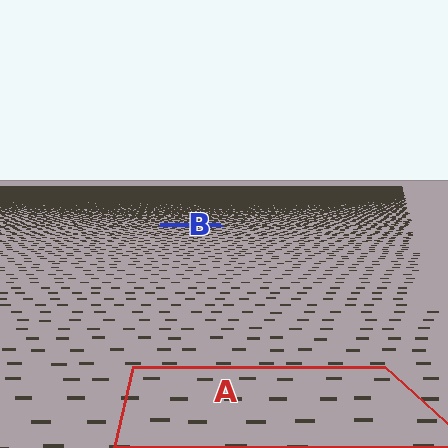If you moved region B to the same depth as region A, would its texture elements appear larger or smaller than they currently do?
They would appear larger. At a closer depth, the same texture elements are projected at a bigger on-screen size.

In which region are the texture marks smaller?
The texture marks are smaller in region B, because it is farther away.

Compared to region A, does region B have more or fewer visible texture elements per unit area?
Region B has more texture elements per unit area — they are packed more densely because it is farther away.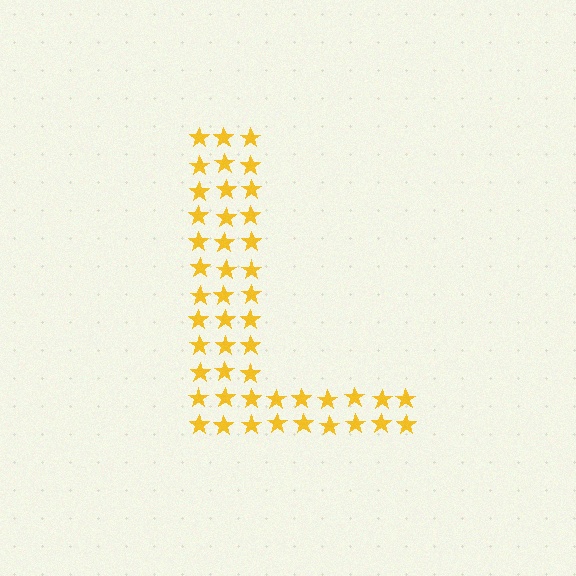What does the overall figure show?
The overall figure shows the letter L.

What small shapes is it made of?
It is made of small stars.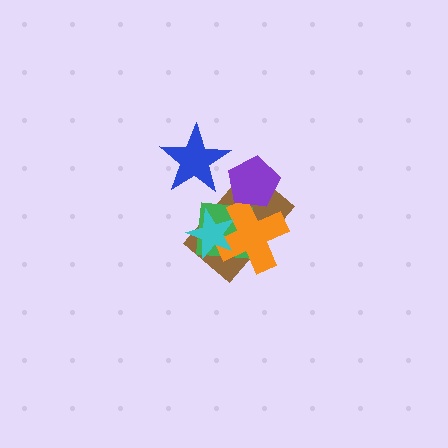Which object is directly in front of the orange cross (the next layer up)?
The cyan star is directly in front of the orange cross.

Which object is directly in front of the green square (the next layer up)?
The orange cross is directly in front of the green square.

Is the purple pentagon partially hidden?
No, no other shape covers it.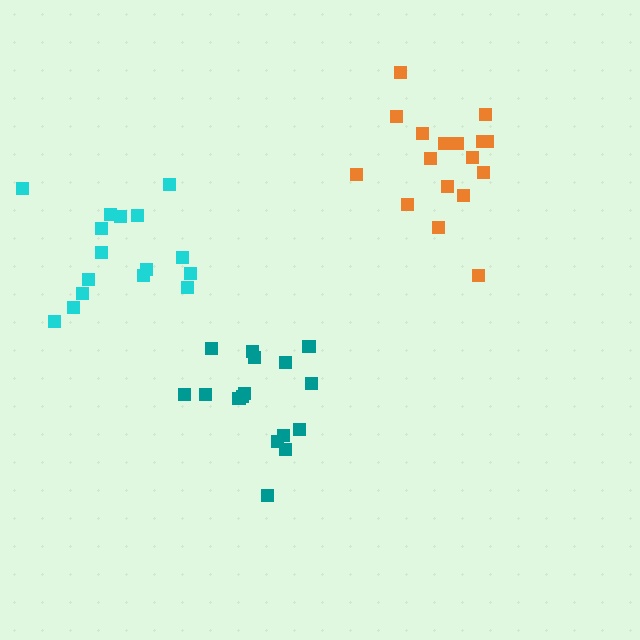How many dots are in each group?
Group 1: 17 dots, Group 2: 16 dots, Group 3: 16 dots (49 total).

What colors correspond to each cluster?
The clusters are colored: orange, cyan, teal.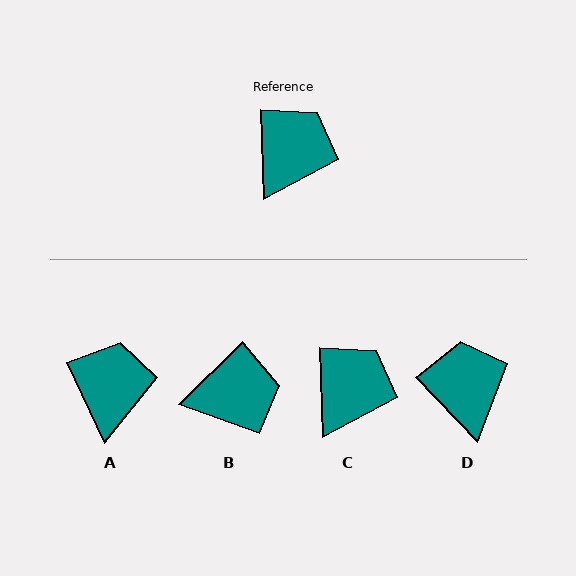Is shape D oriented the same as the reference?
No, it is off by about 41 degrees.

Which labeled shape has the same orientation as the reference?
C.